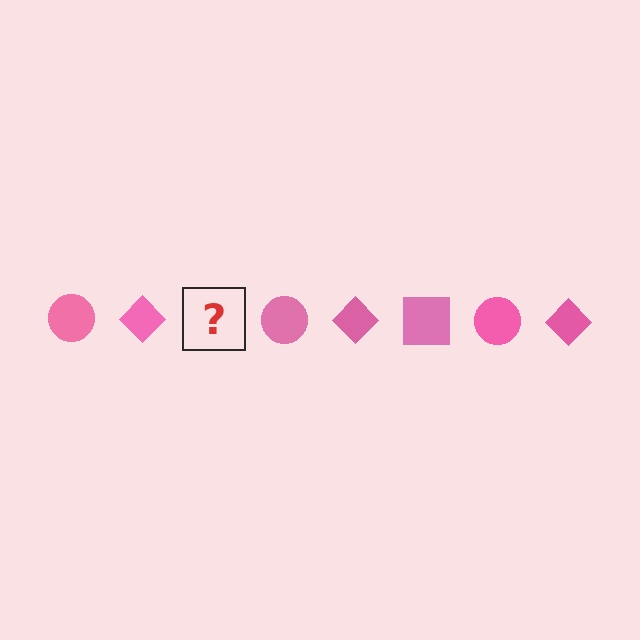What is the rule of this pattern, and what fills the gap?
The rule is that the pattern cycles through circle, diamond, square shapes in pink. The gap should be filled with a pink square.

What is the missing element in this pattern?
The missing element is a pink square.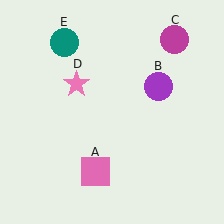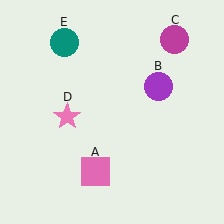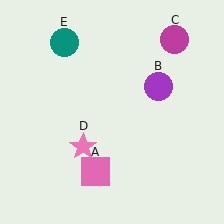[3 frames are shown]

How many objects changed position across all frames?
1 object changed position: pink star (object D).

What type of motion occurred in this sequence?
The pink star (object D) rotated counterclockwise around the center of the scene.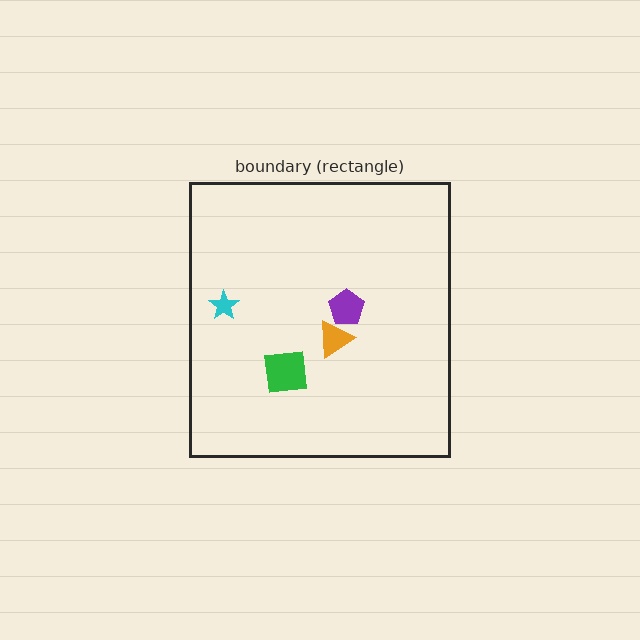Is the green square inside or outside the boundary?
Inside.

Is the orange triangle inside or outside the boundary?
Inside.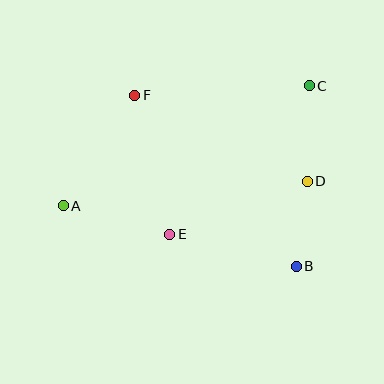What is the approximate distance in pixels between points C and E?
The distance between C and E is approximately 204 pixels.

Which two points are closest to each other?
Points B and D are closest to each other.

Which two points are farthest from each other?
Points A and C are farthest from each other.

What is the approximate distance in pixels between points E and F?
The distance between E and F is approximately 144 pixels.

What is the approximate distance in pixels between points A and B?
The distance between A and B is approximately 241 pixels.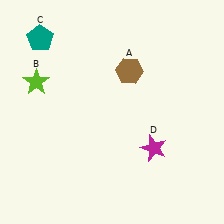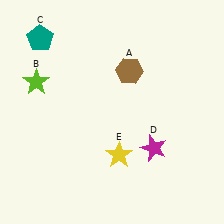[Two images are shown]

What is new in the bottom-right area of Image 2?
A yellow star (E) was added in the bottom-right area of Image 2.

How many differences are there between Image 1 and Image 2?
There is 1 difference between the two images.